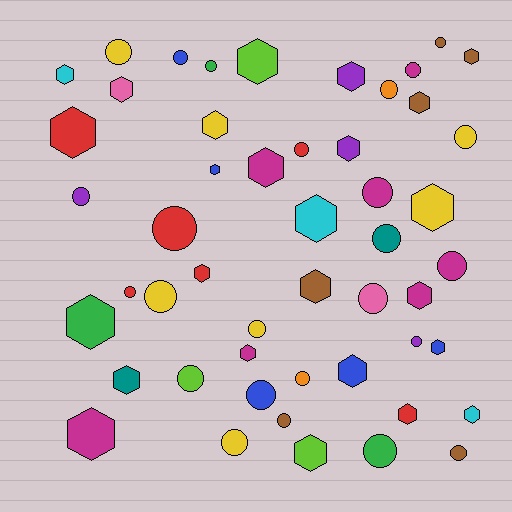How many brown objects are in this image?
There are 6 brown objects.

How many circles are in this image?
There are 25 circles.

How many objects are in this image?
There are 50 objects.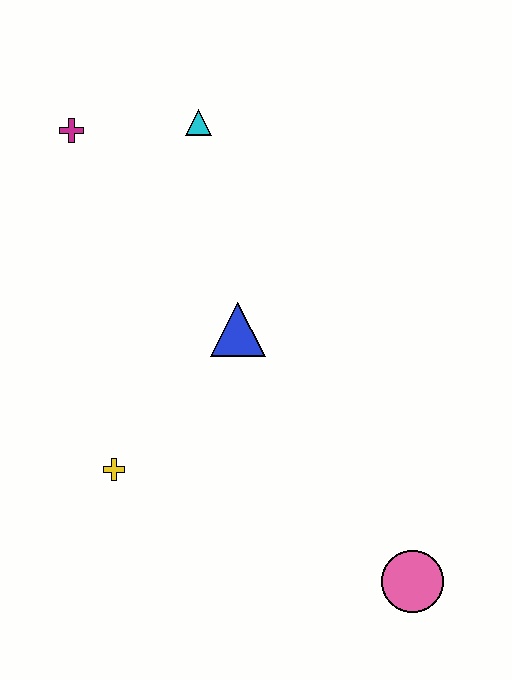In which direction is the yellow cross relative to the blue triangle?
The yellow cross is below the blue triangle.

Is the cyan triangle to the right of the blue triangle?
No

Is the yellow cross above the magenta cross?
No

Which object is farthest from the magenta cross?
The pink circle is farthest from the magenta cross.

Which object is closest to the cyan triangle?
The magenta cross is closest to the cyan triangle.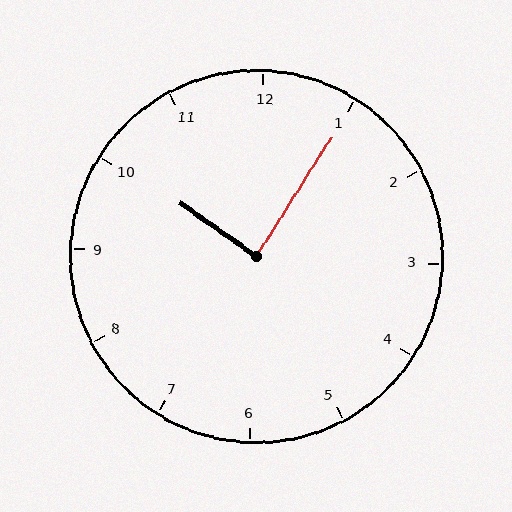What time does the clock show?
10:05.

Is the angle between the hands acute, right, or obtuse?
It is right.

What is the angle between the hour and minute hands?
Approximately 88 degrees.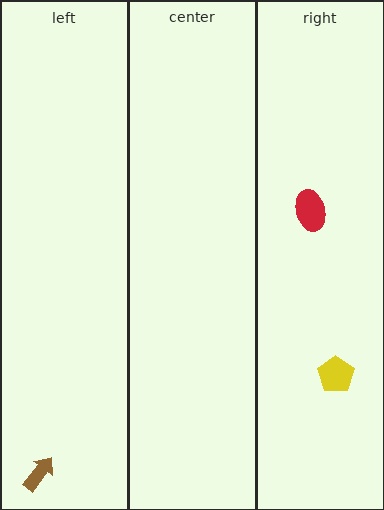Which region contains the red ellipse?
The right region.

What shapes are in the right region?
The red ellipse, the yellow pentagon.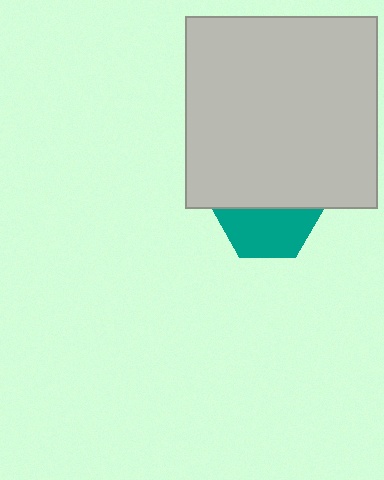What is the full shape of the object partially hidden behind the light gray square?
The partially hidden object is a teal hexagon.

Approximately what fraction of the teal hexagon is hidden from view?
Roughly 51% of the teal hexagon is hidden behind the light gray square.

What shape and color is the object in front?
The object in front is a light gray square.